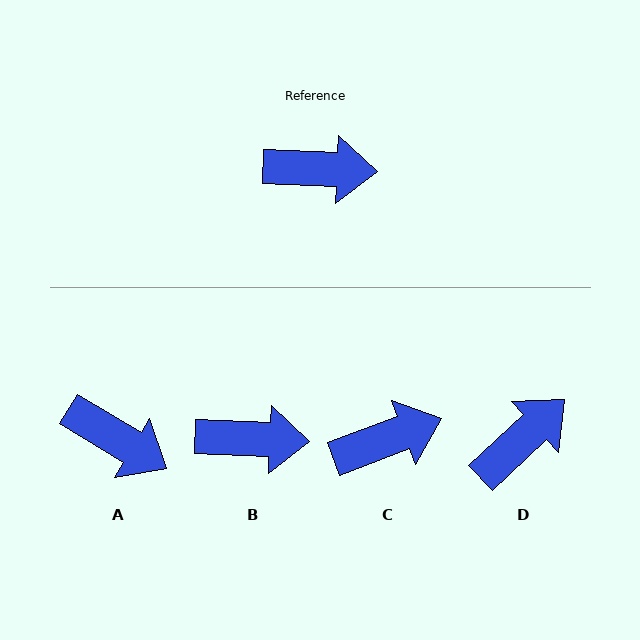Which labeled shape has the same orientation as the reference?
B.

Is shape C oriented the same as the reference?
No, it is off by about 23 degrees.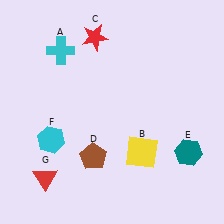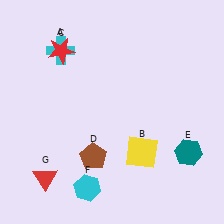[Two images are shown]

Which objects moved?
The objects that moved are: the red star (C), the cyan hexagon (F).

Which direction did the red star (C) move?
The red star (C) moved left.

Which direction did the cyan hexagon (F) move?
The cyan hexagon (F) moved down.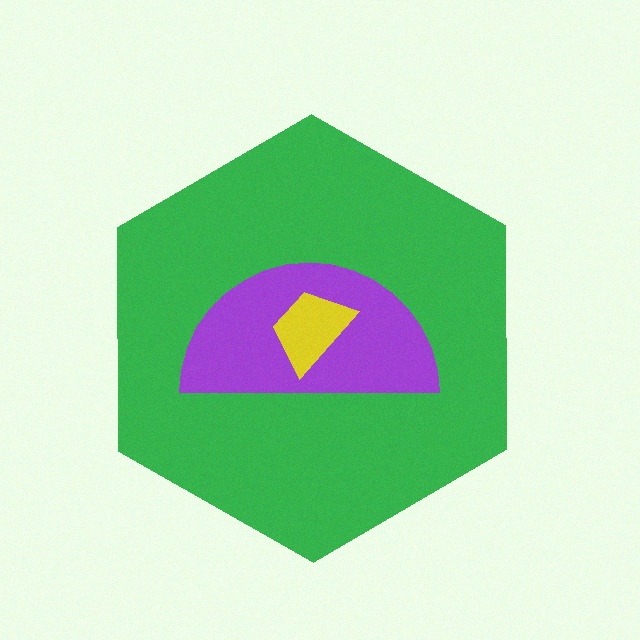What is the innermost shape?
The yellow trapezoid.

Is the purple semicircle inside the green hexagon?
Yes.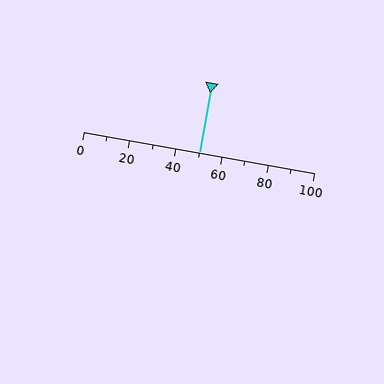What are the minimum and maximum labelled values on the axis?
The axis runs from 0 to 100.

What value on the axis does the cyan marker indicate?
The marker indicates approximately 50.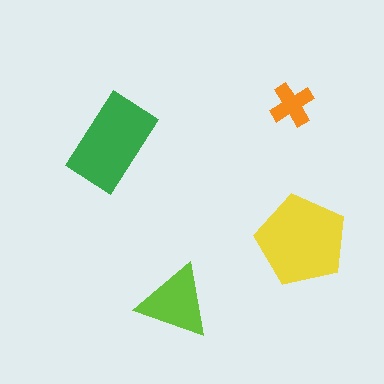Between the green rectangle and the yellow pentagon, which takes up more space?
The yellow pentagon.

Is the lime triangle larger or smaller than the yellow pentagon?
Smaller.